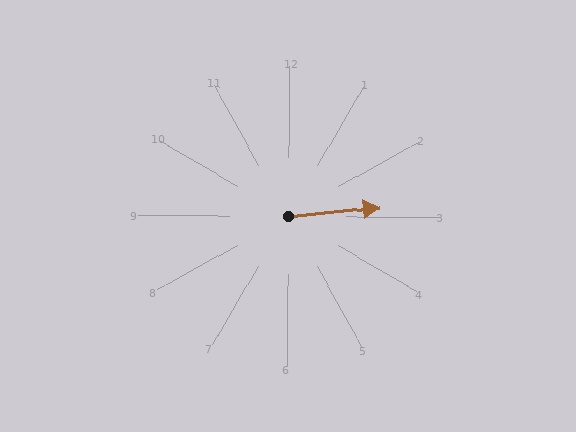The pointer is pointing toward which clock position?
Roughly 3 o'clock.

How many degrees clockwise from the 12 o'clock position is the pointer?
Approximately 84 degrees.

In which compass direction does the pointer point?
East.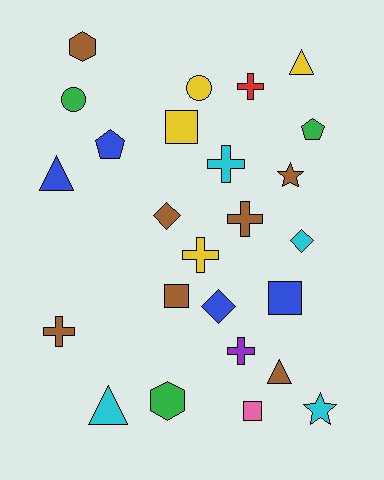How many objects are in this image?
There are 25 objects.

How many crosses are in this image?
There are 6 crosses.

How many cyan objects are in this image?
There are 4 cyan objects.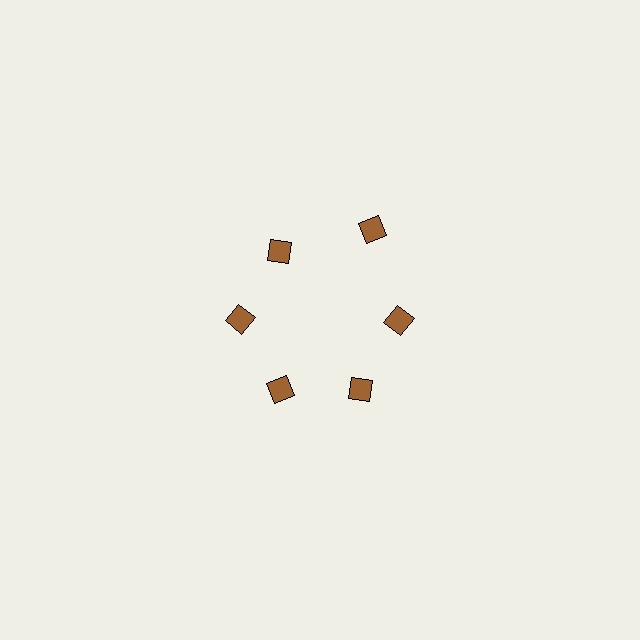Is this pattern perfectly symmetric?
No. The 6 brown diamonds are arranged in a ring, but one element near the 1 o'clock position is pushed outward from the center, breaking the 6-fold rotational symmetry.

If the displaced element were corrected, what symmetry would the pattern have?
It would have 6-fold rotational symmetry — the pattern would map onto itself every 60 degrees.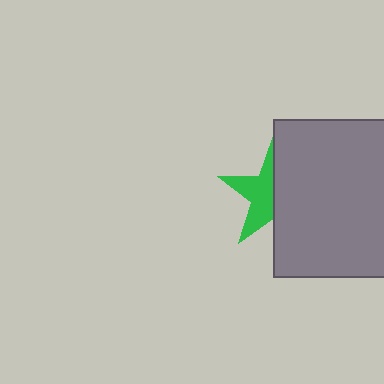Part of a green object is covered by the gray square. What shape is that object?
It is a star.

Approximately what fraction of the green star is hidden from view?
Roughly 51% of the green star is hidden behind the gray square.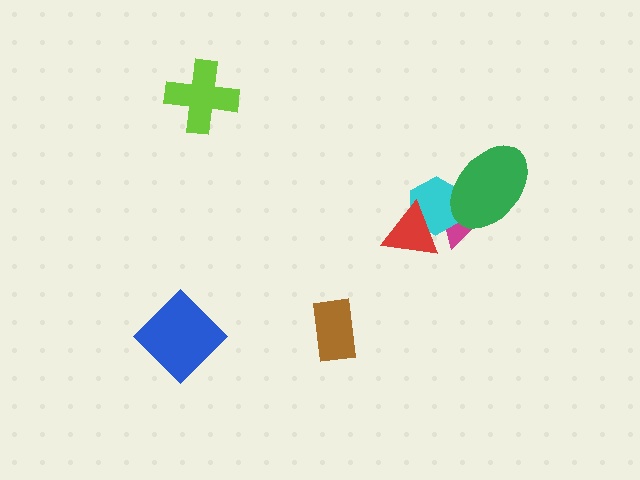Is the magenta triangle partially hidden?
Yes, it is partially covered by another shape.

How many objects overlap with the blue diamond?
0 objects overlap with the blue diamond.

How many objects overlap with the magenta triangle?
3 objects overlap with the magenta triangle.